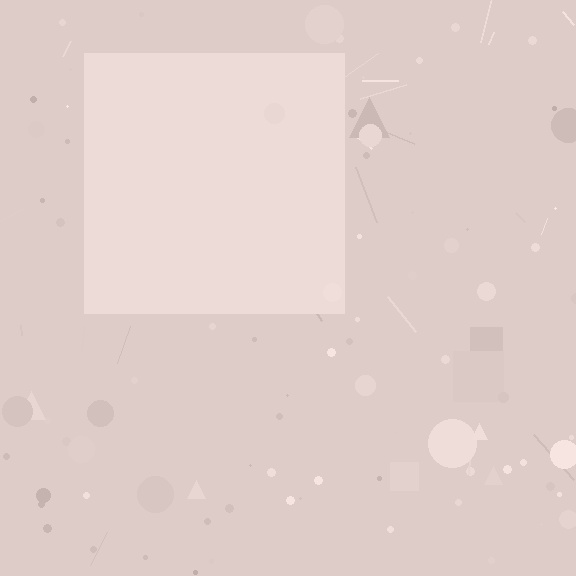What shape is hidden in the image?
A square is hidden in the image.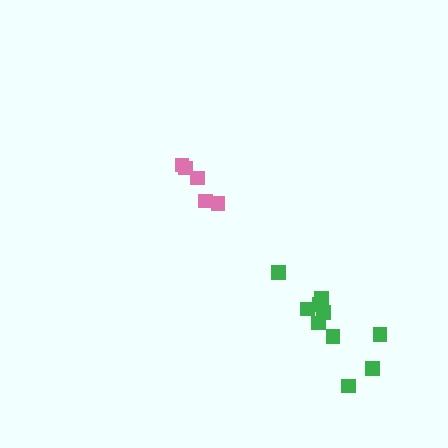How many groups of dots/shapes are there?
There are 2 groups.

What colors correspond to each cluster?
The clusters are colored: green, pink.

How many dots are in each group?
Group 1: 10 dots, Group 2: 6 dots (16 total).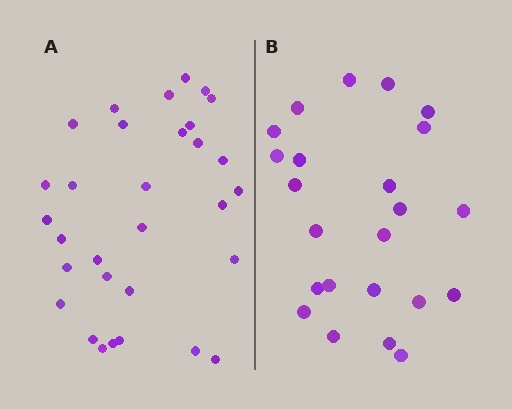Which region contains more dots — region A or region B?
Region A (the left region) has more dots.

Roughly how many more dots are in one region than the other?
Region A has roughly 8 or so more dots than region B.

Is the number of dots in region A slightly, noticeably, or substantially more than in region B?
Region A has noticeably more, but not dramatically so. The ratio is roughly 1.3 to 1.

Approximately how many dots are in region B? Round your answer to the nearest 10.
About 20 dots. (The exact count is 23, which rounds to 20.)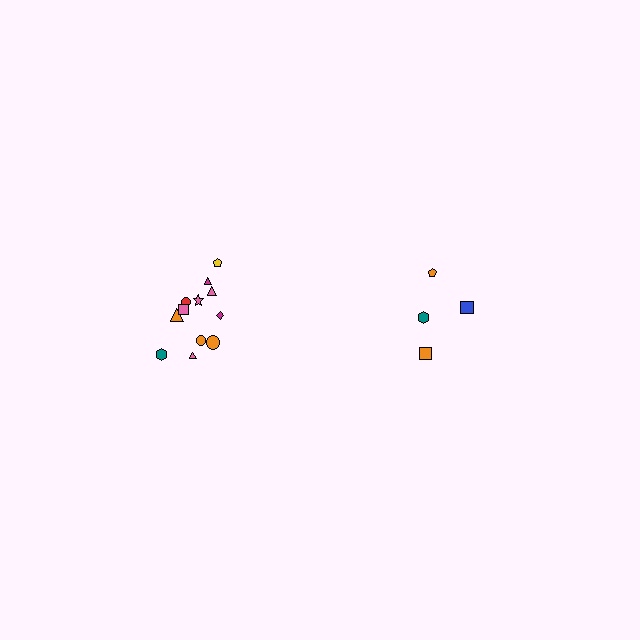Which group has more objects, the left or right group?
The left group.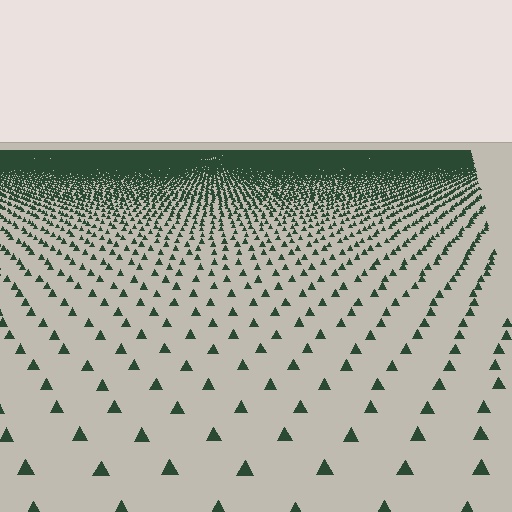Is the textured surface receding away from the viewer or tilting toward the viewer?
The surface is receding away from the viewer. Texture elements get smaller and denser toward the top.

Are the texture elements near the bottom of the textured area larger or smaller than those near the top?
Larger. Near the bottom, elements are closer to the viewer and appear at a bigger on-screen size.